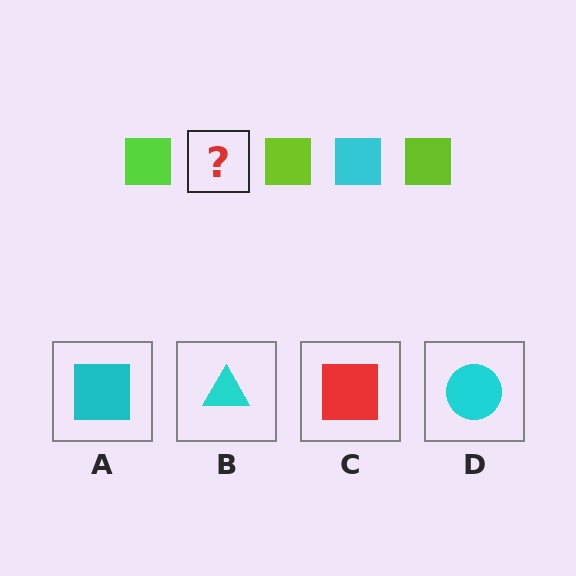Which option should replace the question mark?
Option A.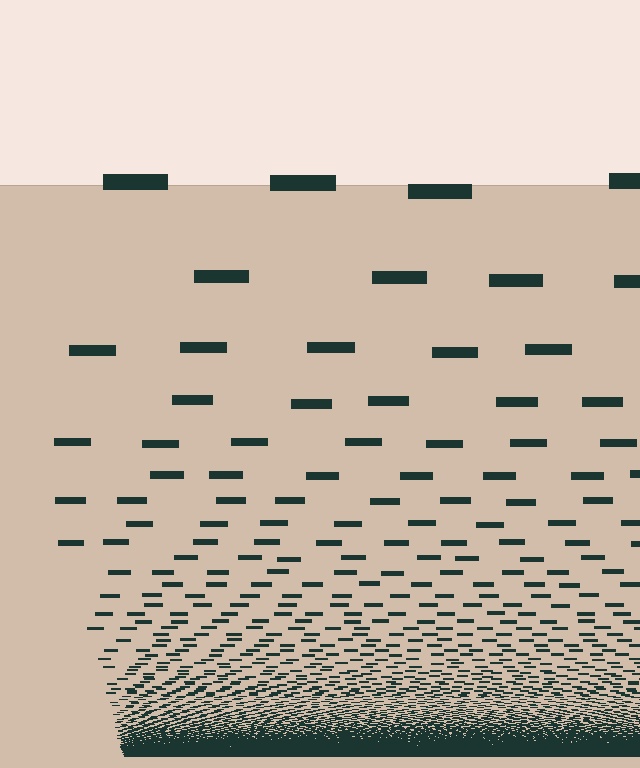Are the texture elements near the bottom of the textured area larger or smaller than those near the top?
Smaller. The gradient is inverted — elements near the bottom are smaller and denser.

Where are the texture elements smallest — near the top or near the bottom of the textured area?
Near the bottom.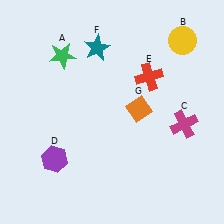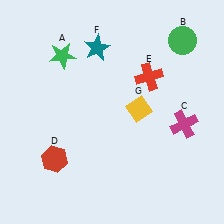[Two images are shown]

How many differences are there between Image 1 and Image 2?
There are 3 differences between the two images.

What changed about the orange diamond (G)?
In Image 1, G is orange. In Image 2, it changed to yellow.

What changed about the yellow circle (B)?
In Image 1, B is yellow. In Image 2, it changed to green.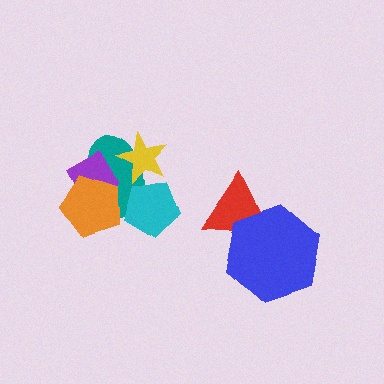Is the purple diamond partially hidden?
Yes, it is partially covered by another shape.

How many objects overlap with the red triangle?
1 object overlaps with the red triangle.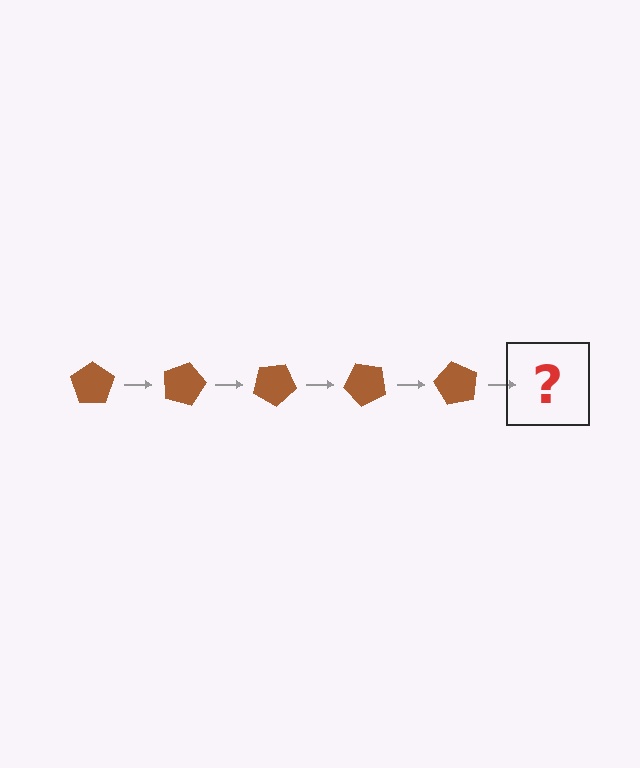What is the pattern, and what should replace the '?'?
The pattern is that the pentagon rotates 15 degrees each step. The '?' should be a brown pentagon rotated 75 degrees.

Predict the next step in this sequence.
The next step is a brown pentagon rotated 75 degrees.